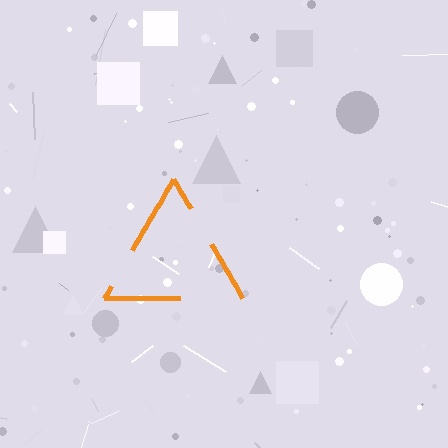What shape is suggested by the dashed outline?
The dashed outline suggests a triangle.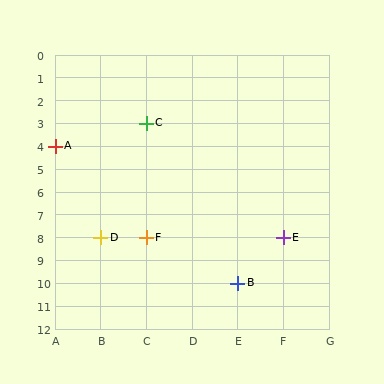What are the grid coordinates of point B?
Point B is at grid coordinates (E, 10).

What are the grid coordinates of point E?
Point E is at grid coordinates (F, 8).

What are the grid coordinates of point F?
Point F is at grid coordinates (C, 8).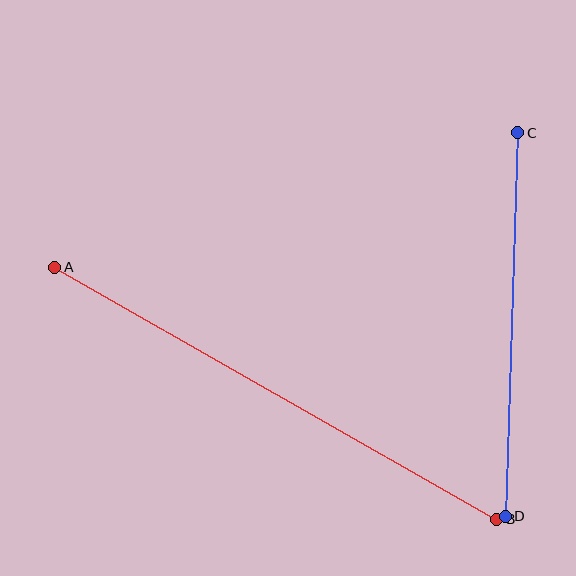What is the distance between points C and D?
The distance is approximately 384 pixels.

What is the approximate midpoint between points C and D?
The midpoint is at approximately (511, 324) pixels.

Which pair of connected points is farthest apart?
Points A and B are farthest apart.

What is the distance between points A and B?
The distance is approximately 509 pixels.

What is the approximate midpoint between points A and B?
The midpoint is at approximately (276, 393) pixels.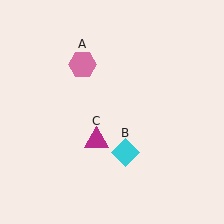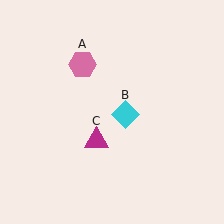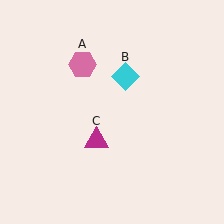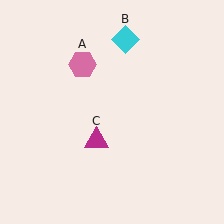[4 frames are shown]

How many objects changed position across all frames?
1 object changed position: cyan diamond (object B).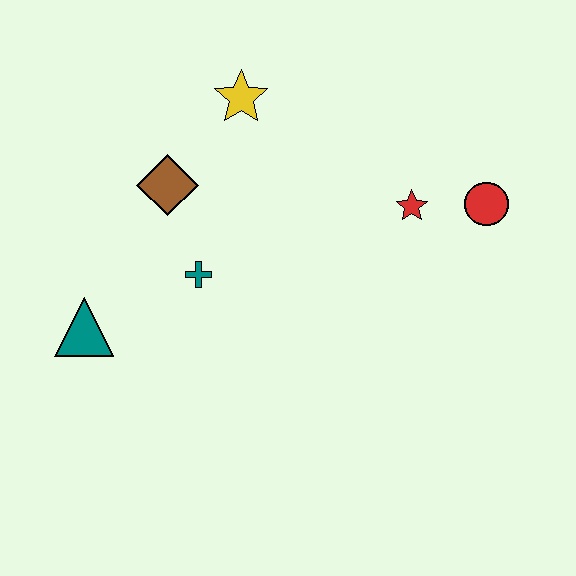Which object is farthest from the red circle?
The teal triangle is farthest from the red circle.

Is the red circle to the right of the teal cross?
Yes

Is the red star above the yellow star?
No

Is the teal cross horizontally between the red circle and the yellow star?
No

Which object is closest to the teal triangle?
The teal cross is closest to the teal triangle.